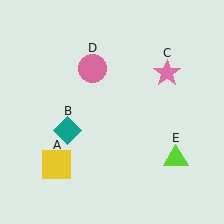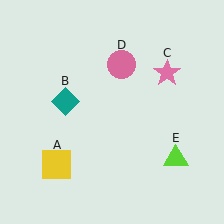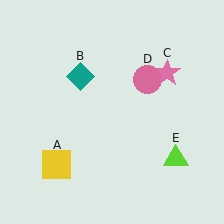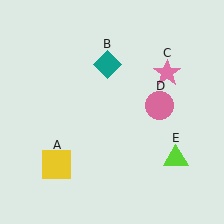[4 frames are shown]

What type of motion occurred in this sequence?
The teal diamond (object B), pink circle (object D) rotated clockwise around the center of the scene.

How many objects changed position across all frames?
2 objects changed position: teal diamond (object B), pink circle (object D).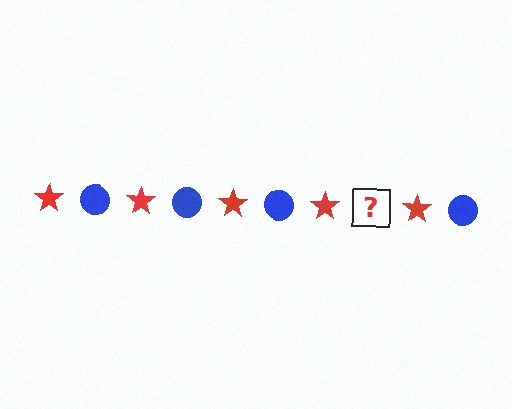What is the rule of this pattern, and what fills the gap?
The rule is that the pattern alternates between red star and blue circle. The gap should be filled with a blue circle.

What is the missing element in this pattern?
The missing element is a blue circle.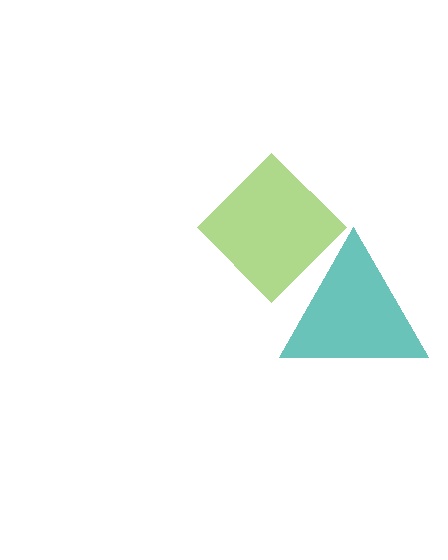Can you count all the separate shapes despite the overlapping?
Yes, there are 2 separate shapes.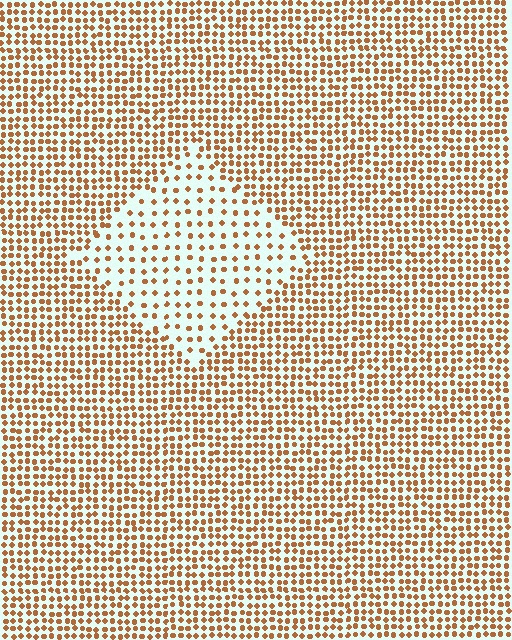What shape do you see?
I see a diamond.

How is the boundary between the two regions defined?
The boundary is defined by a change in element density (approximately 2.3x ratio). All elements are the same color, size, and shape.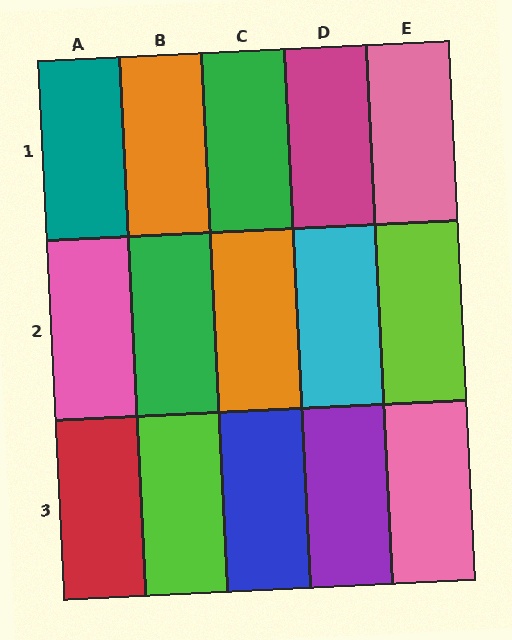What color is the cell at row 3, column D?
Purple.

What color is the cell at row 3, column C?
Blue.